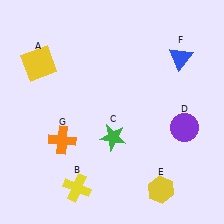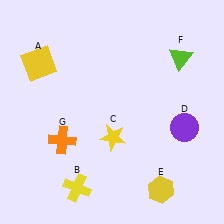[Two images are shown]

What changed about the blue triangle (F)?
In Image 1, F is blue. In Image 2, it changed to lime.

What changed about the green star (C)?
In Image 1, C is green. In Image 2, it changed to yellow.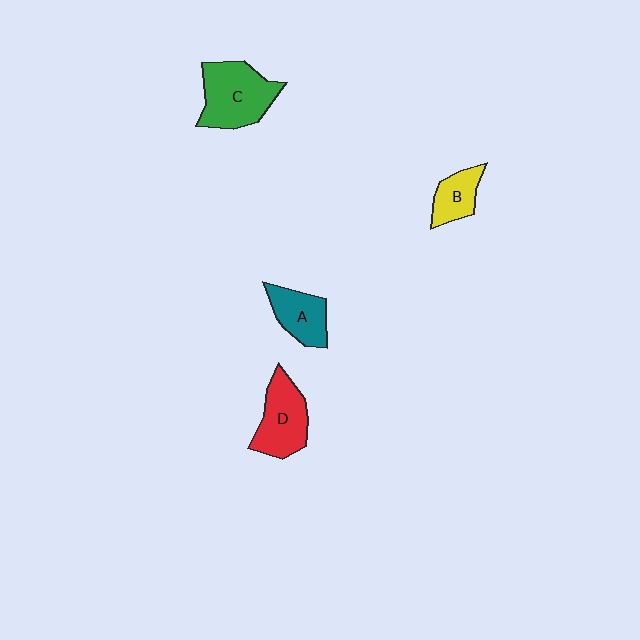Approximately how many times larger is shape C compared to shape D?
Approximately 1.2 times.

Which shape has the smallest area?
Shape B (yellow).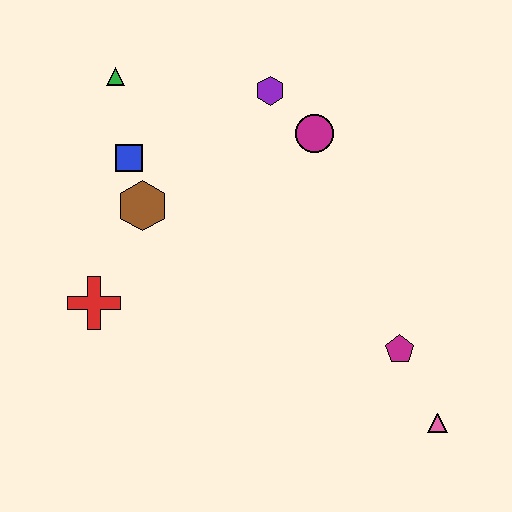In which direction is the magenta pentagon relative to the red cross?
The magenta pentagon is to the right of the red cross.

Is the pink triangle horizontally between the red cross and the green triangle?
No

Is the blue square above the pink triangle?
Yes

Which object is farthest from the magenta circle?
The pink triangle is farthest from the magenta circle.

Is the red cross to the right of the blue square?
No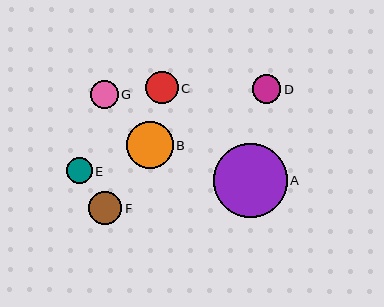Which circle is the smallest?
Circle E is the smallest with a size of approximately 26 pixels.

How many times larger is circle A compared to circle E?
Circle A is approximately 2.8 times the size of circle E.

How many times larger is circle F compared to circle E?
Circle F is approximately 1.3 times the size of circle E.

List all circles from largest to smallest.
From largest to smallest: A, B, F, C, D, G, E.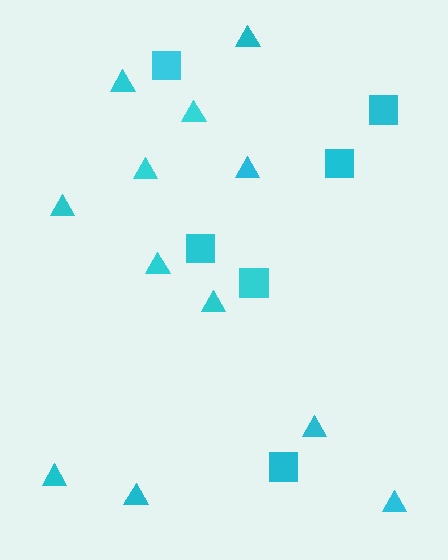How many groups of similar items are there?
There are 2 groups: one group of squares (6) and one group of triangles (12).